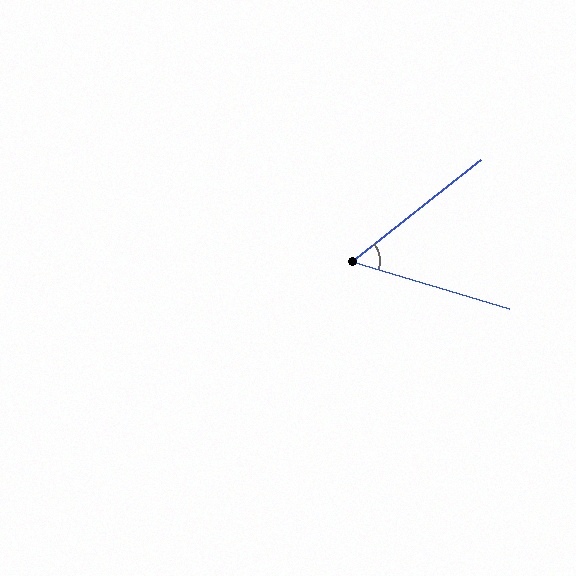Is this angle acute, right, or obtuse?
It is acute.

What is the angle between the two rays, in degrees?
Approximately 55 degrees.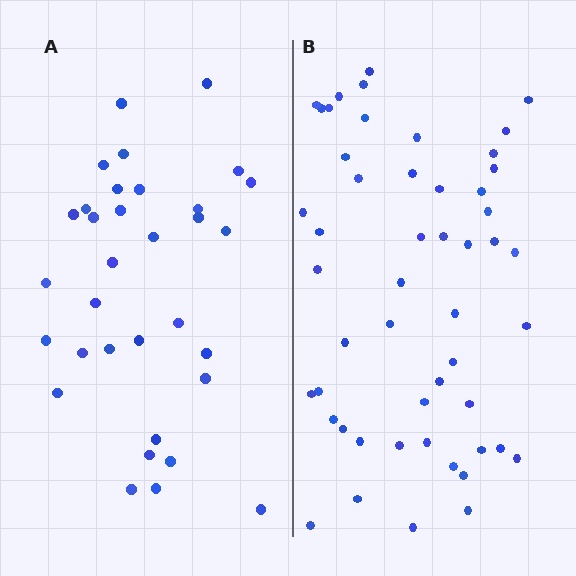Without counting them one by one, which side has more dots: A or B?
Region B (the right region) has more dots.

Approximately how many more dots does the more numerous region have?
Region B has approximately 20 more dots than region A.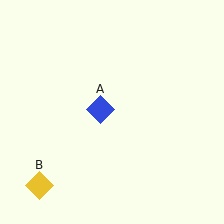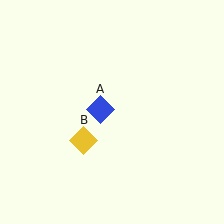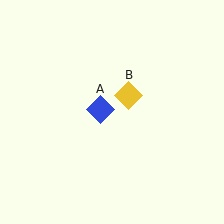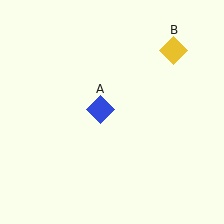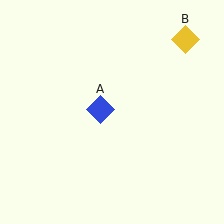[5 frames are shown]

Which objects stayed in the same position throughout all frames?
Blue diamond (object A) remained stationary.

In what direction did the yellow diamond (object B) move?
The yellow diamond (object B) moved up and to the right.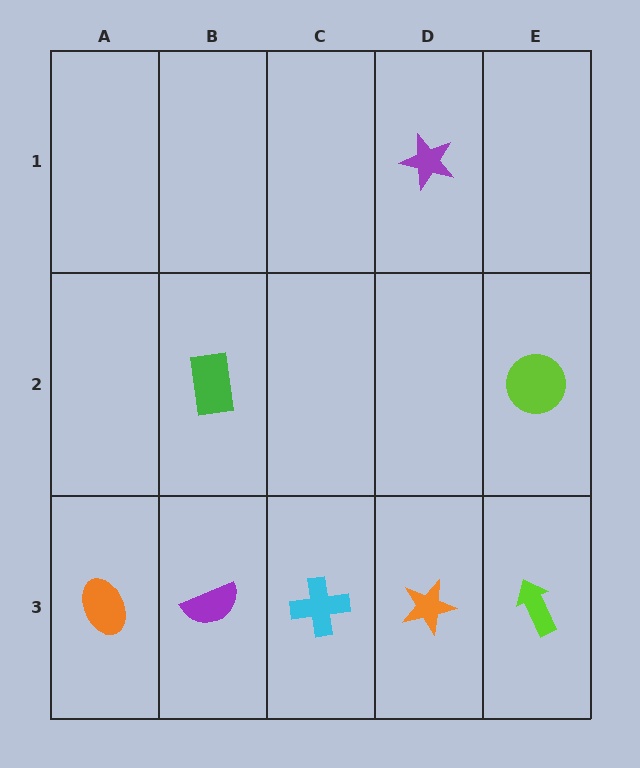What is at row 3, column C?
A cyan cross.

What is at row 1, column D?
A purple star.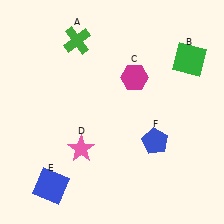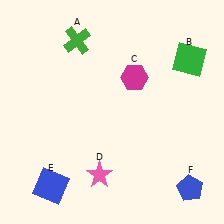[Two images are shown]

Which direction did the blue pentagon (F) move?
The blue pentagon (F) moved down.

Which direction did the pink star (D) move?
The pink star (D) moved down.